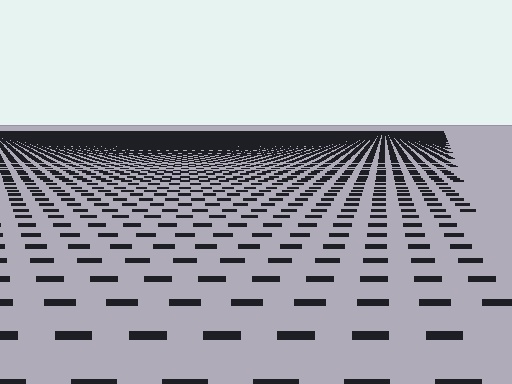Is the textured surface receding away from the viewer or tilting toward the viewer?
The surface is receding away from the viewer. Texture elements get smaller and denser toward the top.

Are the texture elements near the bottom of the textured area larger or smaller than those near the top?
Larger. Near the bottom, elements are closer to the viewer and appear at a bigger on-screen size.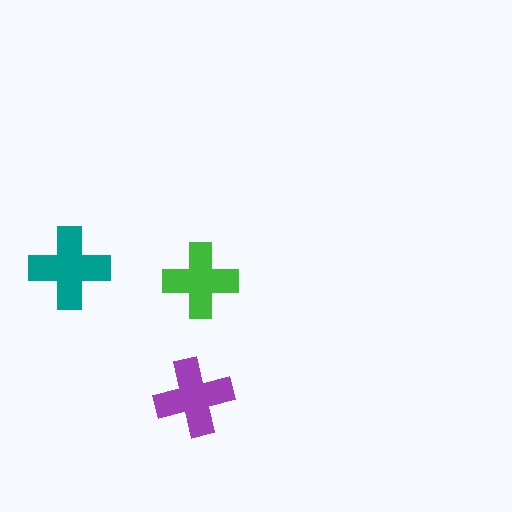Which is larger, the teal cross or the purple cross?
The teal one.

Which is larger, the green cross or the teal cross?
The teal one.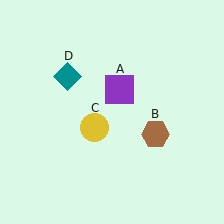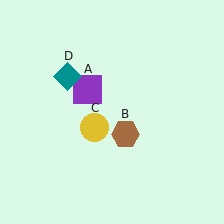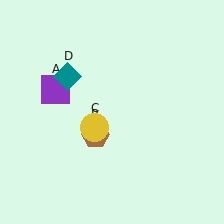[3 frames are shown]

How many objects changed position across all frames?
2 objects changed position: purple square (object A), brown hexagon (object B).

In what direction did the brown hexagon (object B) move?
The brown hexagon (object B) moved left.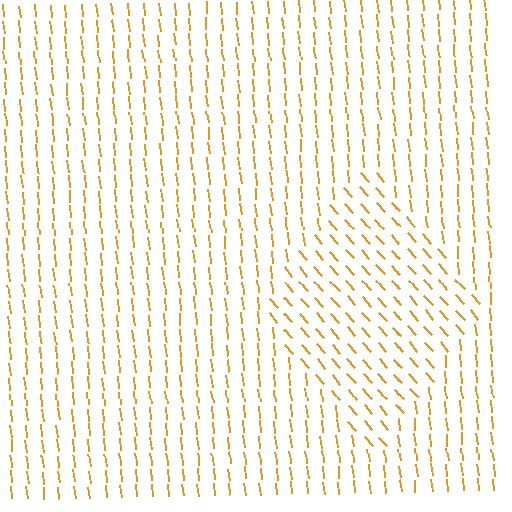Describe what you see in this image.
The image is filled with small orange line segments. A diamond region in the image has lines oriented differently from the surrounding lines, creating a visible texture boundary.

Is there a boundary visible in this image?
Yes, there is a texture boundary formed by a change in line orientation.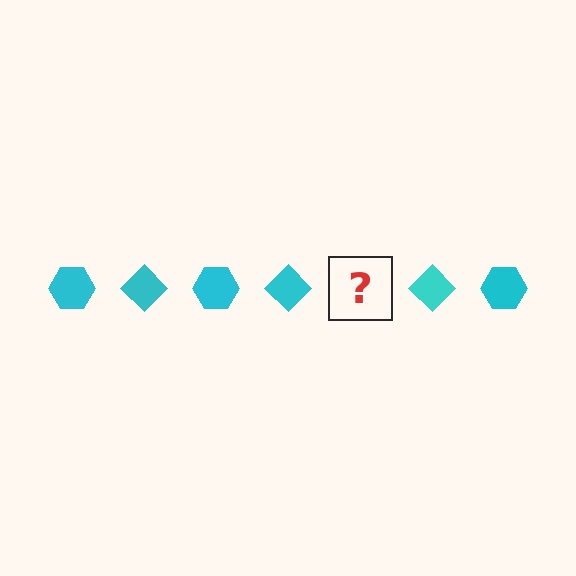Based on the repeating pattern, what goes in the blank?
The blank should be a cyan hexagon.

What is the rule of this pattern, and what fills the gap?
The rule is that the pattern cycles through hexagon, diamond shapes in cyan. The gap should be filled with a cyan hexagon.